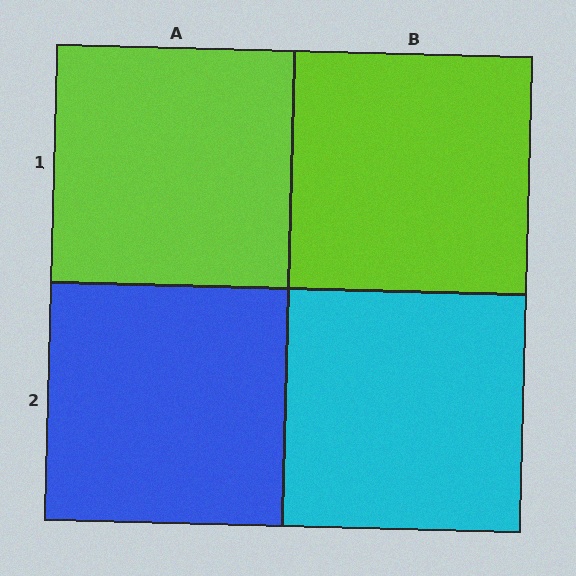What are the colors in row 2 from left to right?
Blue, cyan.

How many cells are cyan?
1 cell is cyan.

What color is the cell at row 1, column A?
Lime.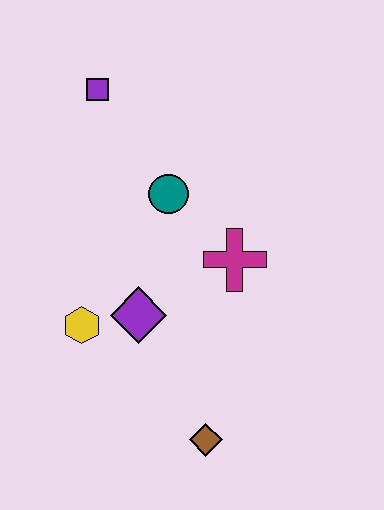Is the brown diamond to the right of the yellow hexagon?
Yes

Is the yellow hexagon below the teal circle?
Yes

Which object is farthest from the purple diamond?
The purple square is farthest from the purple diamond.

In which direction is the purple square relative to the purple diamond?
The purple square is above the purple diamond.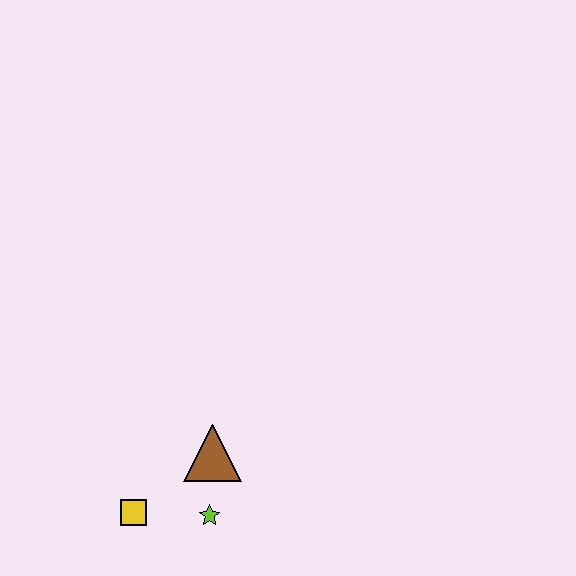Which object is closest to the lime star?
The brown triangle is closest to the lime star.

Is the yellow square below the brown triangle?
Yes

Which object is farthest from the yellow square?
The brown triangle is farthest from the yellow square.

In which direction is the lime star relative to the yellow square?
The lime star is to the right of the yellow square.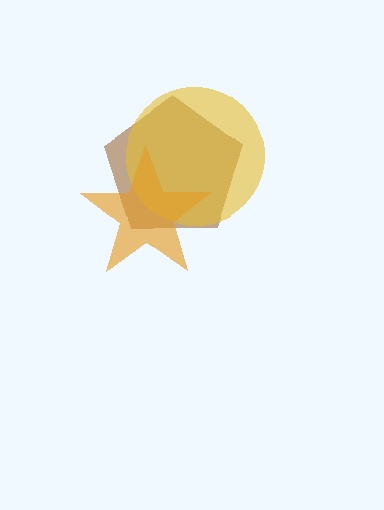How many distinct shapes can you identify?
There are 3 distinct shapes: a brown pentagon, a yellow circle, an orange star.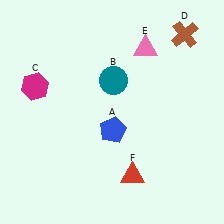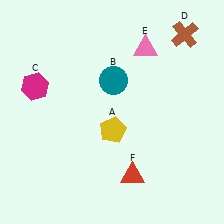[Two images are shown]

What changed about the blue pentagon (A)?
In Image 1, A is blue. In Image 2, it changed to yellow.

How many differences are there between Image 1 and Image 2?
There is 1 difference between the two images.